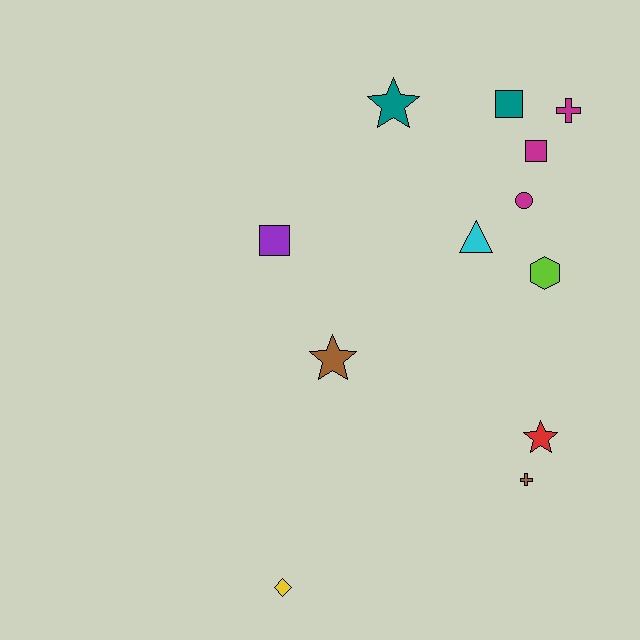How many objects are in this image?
There are 12 objects.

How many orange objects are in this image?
There are no orange objects.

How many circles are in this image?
There is 1 circle.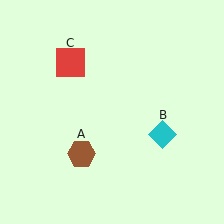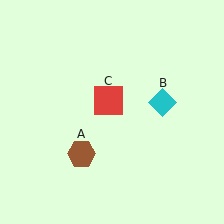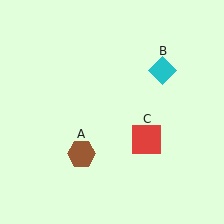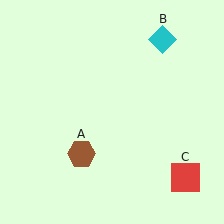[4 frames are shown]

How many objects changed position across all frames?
2 objects changed position: cyan diamond (object B), red square (object C).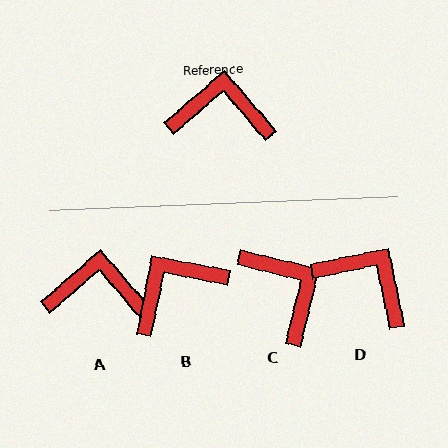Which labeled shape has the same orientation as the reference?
A.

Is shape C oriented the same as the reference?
No, it is off by about 54 degrees.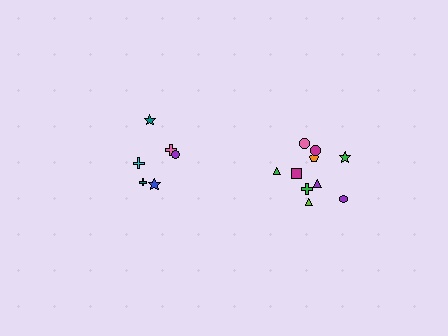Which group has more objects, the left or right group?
The right group.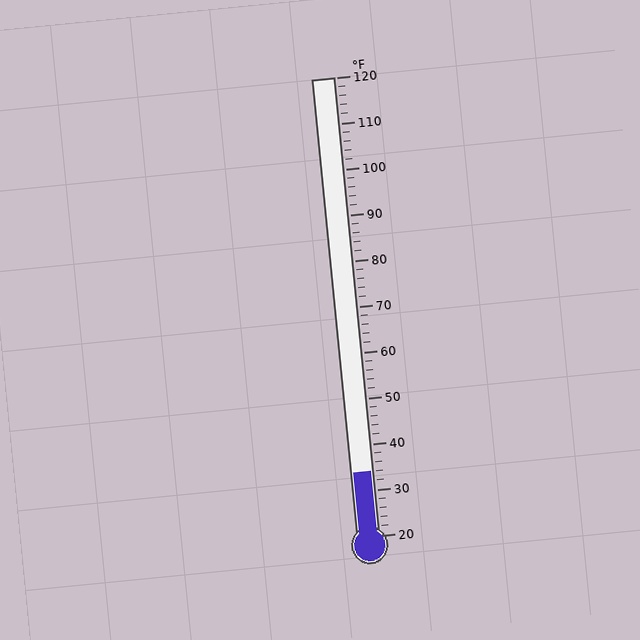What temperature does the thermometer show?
The thermometer shows approximately 34°F.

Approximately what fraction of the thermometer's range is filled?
The thermometer is filled to approximately 15% of its range.